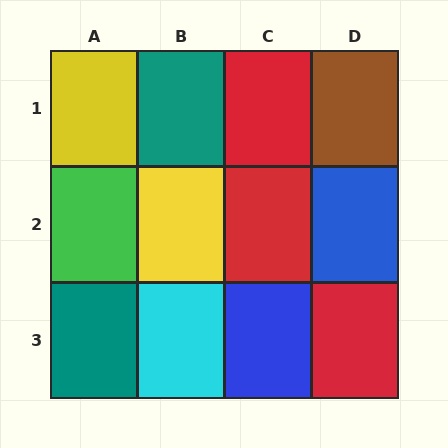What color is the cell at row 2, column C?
Red.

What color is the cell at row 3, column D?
Red.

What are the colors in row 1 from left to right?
Yellow, teal, red, brown.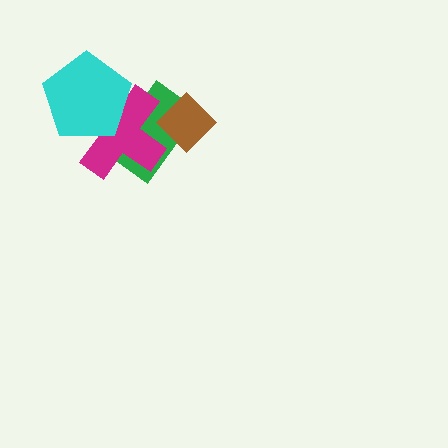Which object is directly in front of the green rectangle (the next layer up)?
The magenta cross is directly in front of the green rectangle.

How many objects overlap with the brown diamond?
2 objects overlap with the brown diamond.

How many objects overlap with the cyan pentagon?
2 objects overlap with the cyan pentagon.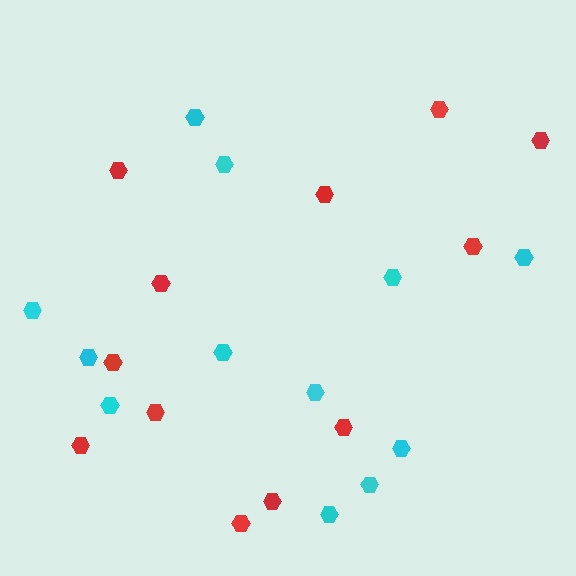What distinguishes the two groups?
There are 2 groups: one group of cyan hexagons (12) and one group of red hexagons (12).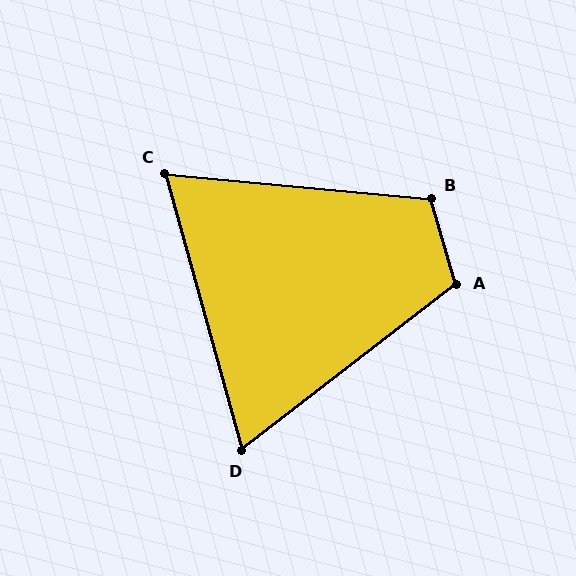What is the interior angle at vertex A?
Approximately 111 degrees (obtuse).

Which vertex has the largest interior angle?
B, at approximately 112 degrees.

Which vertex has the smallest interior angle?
D, at approximately 68 degrees.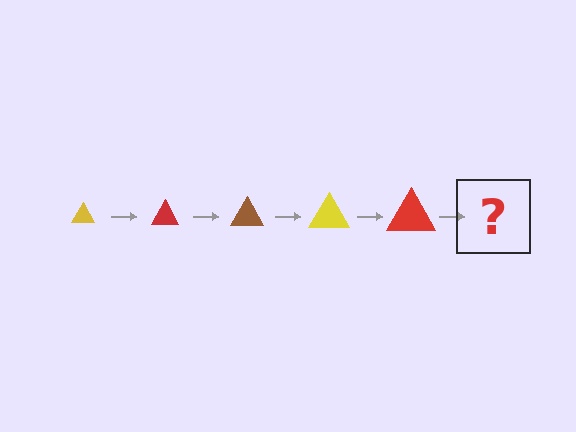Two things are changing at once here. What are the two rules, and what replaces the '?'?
The two rules are that the triangle grows larger each step and the color cycles through yellow, red, and brown. The '?' should be a brown triangle, larger than the previous one.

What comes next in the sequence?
The next element should be a brown triangle, larger than the previous one.